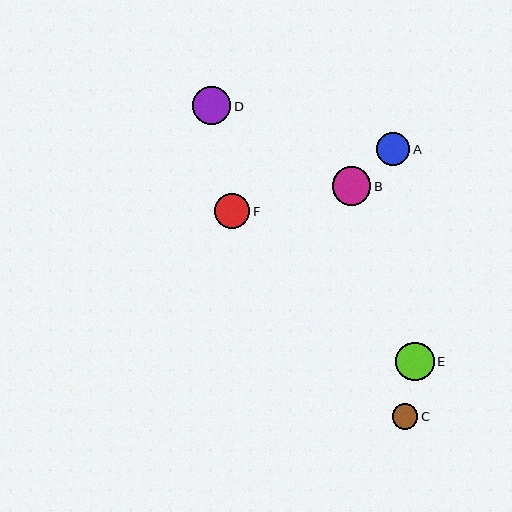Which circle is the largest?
Circle B is the largest with a size of approximately 38 pixels.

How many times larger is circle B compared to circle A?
Circle B is approximately 1.2 times the size of circle A.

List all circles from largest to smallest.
From largest to smallest: B, E, D, F, A, C.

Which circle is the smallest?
Circle C is the smallest with a size of approximately 26 pixels.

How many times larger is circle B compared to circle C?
Circle B is approximately 1.5 times the size of circle C.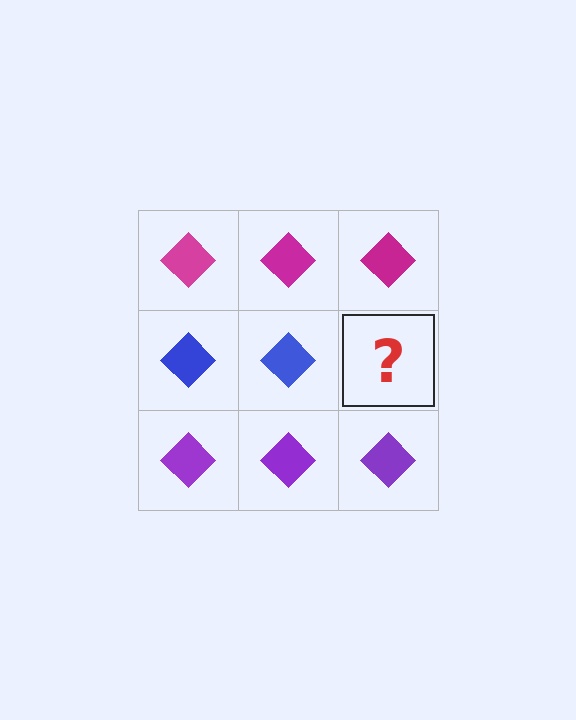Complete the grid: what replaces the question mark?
The question mark should be replaced with a blue diamond.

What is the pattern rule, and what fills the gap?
The rule is that each row has a consistent color. The gap should be filled with a blue diamond.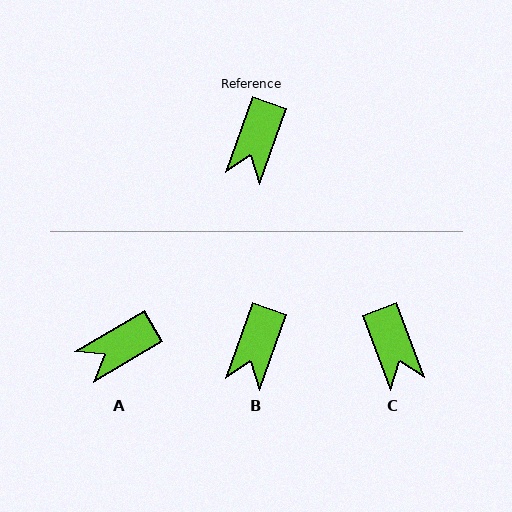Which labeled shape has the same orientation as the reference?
B.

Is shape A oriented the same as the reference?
No, it is off by about 40 degrees.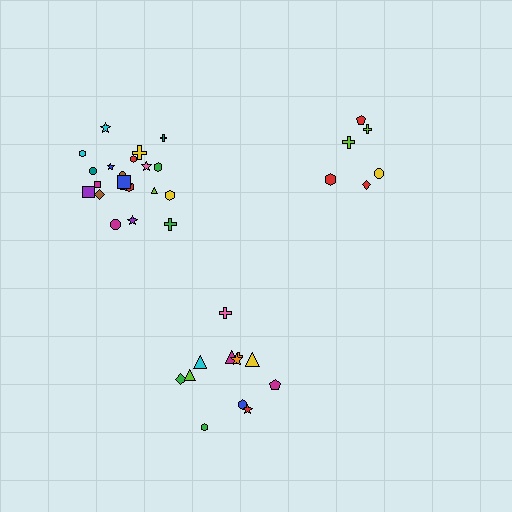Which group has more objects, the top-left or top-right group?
The top-left group.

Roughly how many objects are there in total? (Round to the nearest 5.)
Roughly 40 objects in total.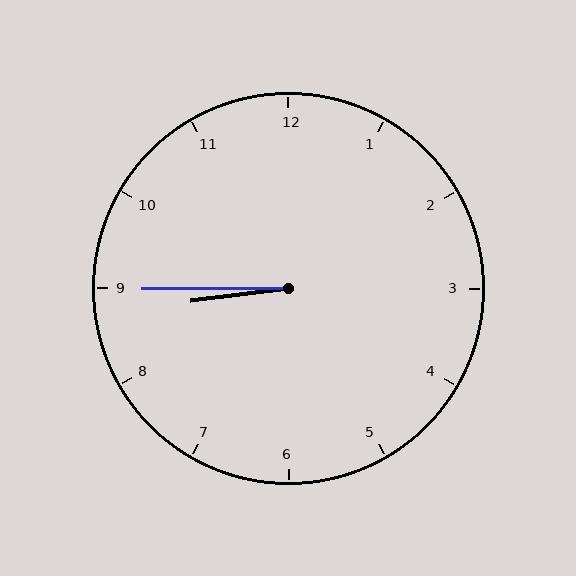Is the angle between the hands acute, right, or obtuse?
It is acute.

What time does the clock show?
8:45.